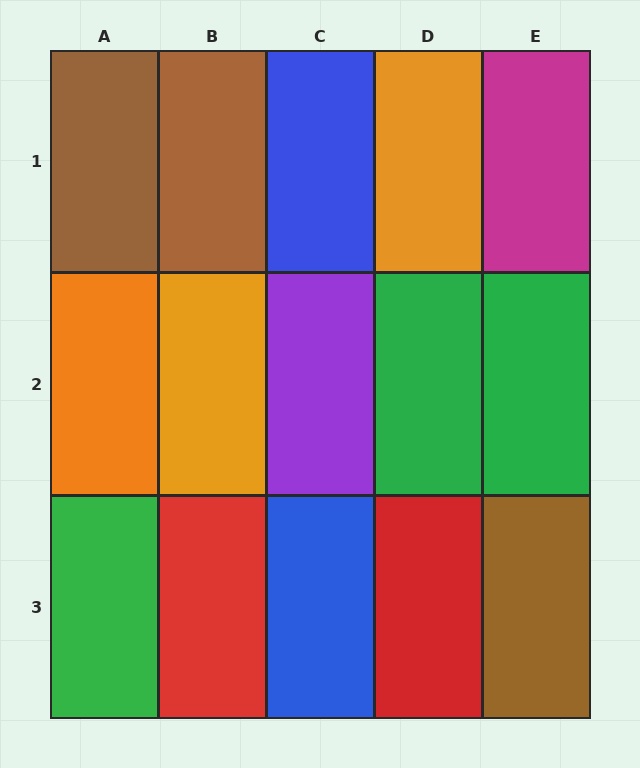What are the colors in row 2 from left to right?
Orange, orange, purple, green, green.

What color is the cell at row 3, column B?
Red.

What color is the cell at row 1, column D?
Orange.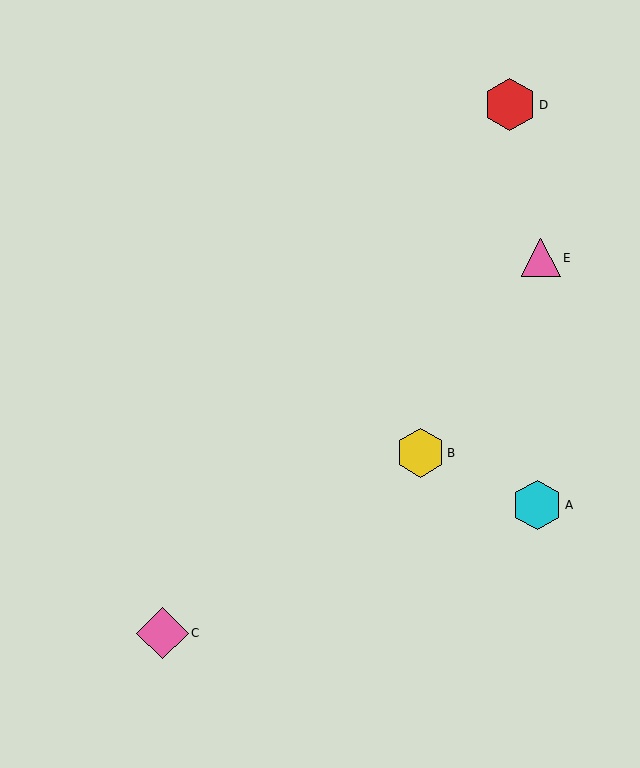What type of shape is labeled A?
Shape A is a cyan hexagon.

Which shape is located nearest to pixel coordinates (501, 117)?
The red hexagon (labeled D) at (510, 105) is nearest to that location.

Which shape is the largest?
The pink diamond (labeled C) is the largest.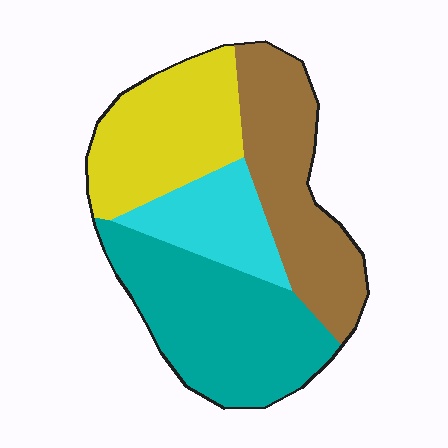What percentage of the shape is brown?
Brown takes up about one quarter (1/4) of the shape.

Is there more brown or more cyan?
Brown.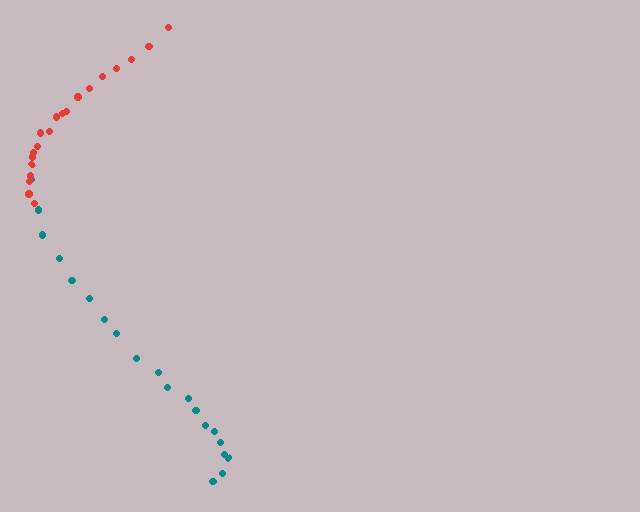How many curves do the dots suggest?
There are 2 distinct paths.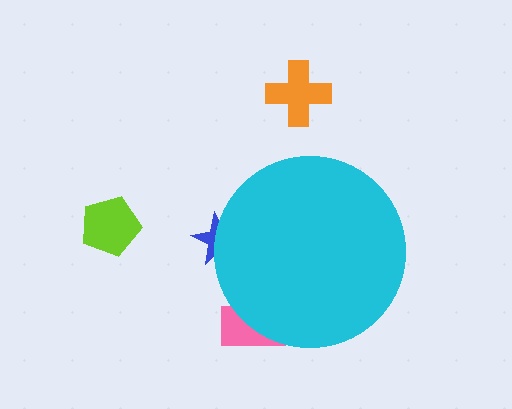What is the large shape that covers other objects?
A cyan circle.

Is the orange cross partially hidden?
No, the orange cross is fully visible.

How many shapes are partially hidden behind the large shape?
2 shapes are partially hidden.